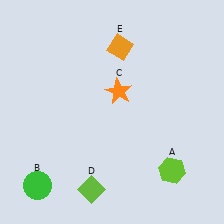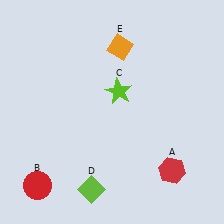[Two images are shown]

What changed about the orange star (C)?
In Image 1, C is orange. In Image 2, it changed to lime.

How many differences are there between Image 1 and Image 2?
There are 3 differences between the two images.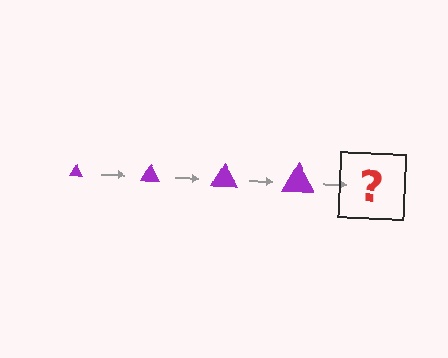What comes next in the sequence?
The next element should be a purple triangle, larger than the previous one.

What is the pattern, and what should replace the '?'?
The pattern is that the triangle gets progressively larger each step. The '?' should be a purple triangle, larger than the previous one.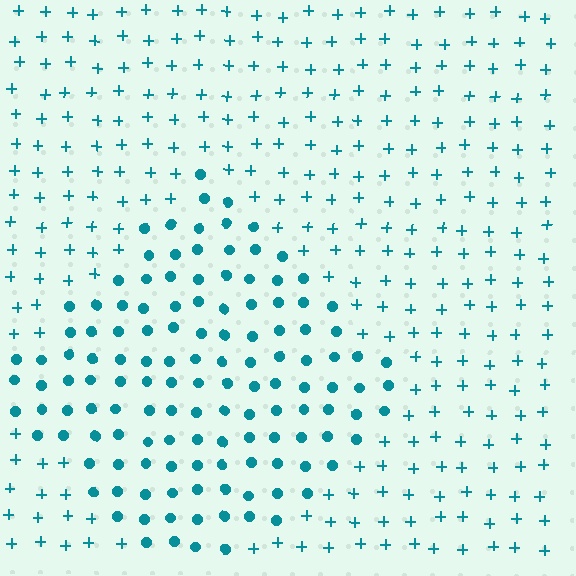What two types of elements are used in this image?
The image uses circles inside the diamond region and plus signs outside it.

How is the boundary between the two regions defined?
The boundary is defined by a change in element shape: circles inside vs. plus signs outside. All elements share the same color and spacing.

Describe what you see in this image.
The image is filled with small teal elements arranged in a uniform grid. A diamond-shaped region contains circles, while the surrounding area contains plus signs. The boundary is defined purely by the change in element shape.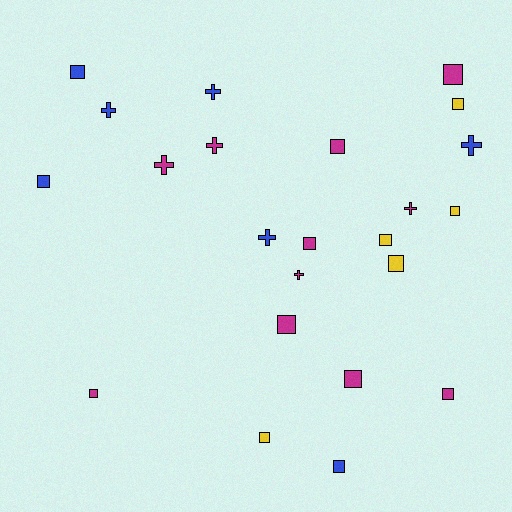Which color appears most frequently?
Magenta, with 11 objects.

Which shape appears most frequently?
Square, with 15 objects.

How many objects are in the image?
There are 23 objects.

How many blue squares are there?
There are 3 blue squares.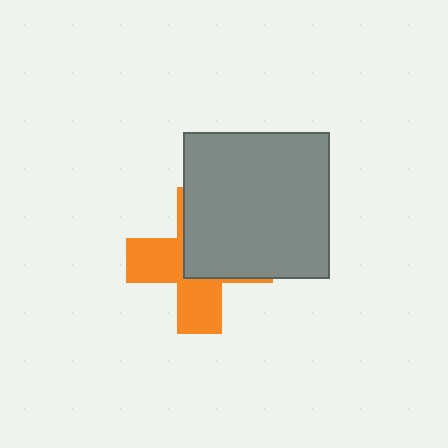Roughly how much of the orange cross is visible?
About half of it is visible (roughly 49%).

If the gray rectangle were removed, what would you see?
You would see the complete orange cross.